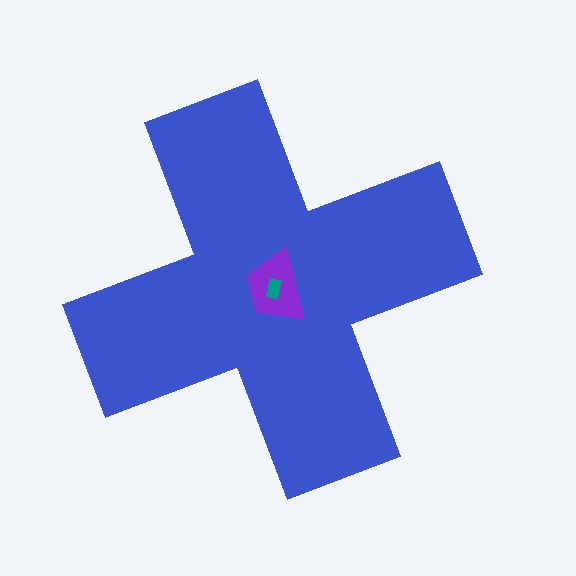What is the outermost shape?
The blue cross.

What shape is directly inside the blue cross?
The purple trapezoid.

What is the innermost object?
The teal rectangle.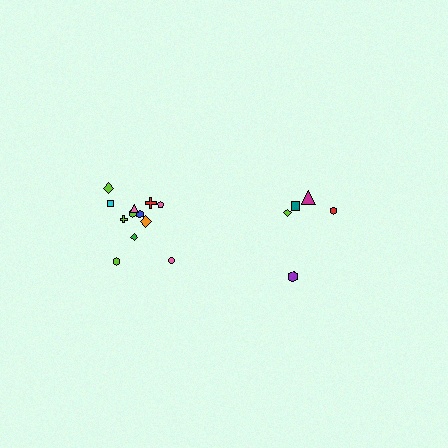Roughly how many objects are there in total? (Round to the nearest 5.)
Roughly 15 objects in total.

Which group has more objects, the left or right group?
The left group.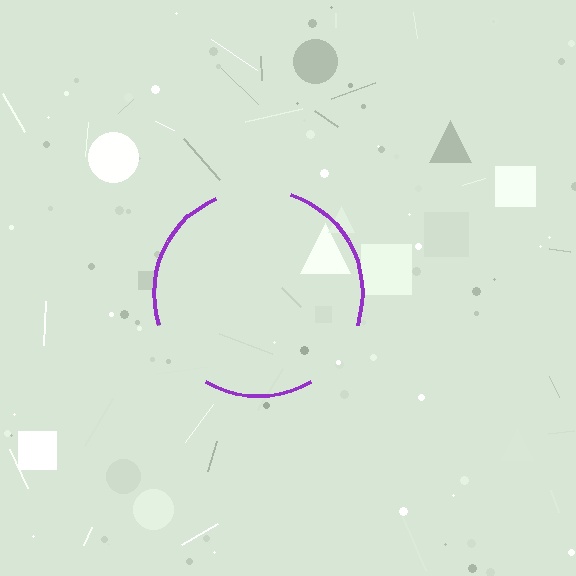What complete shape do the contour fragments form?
The contour fragments form a circle.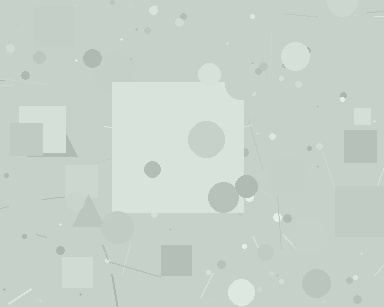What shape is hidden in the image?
A square is hidden in the image.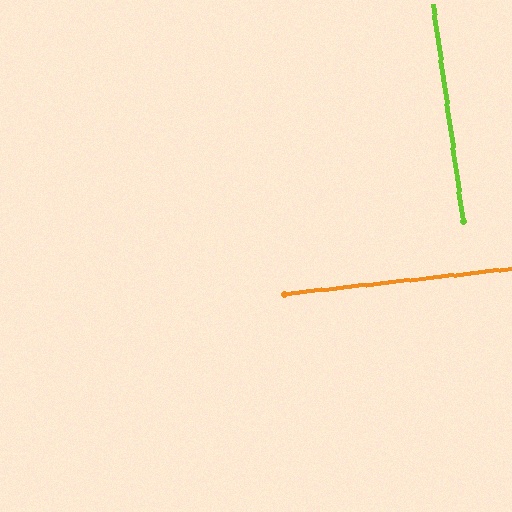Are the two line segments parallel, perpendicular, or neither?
Perpendicular — they meet at approximately 89°.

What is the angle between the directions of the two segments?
Approximately 89 degrees.